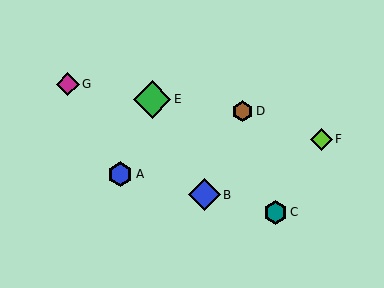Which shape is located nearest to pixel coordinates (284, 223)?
The teal hexagon (labeled C) at (276, 212) is nearest to that location.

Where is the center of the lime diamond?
The center of the lime diamond is at (321, 139).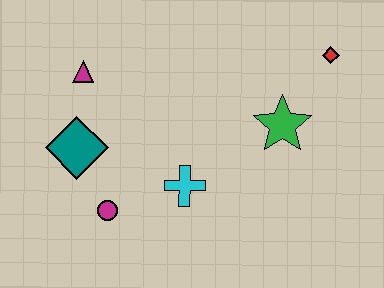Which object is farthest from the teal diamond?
The red diamond is farthest from the teal diamond.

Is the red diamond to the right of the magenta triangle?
Yes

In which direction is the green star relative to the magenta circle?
The green star is to the right of the magenta circle.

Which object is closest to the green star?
The red diamond is closest to the green star.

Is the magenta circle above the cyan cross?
No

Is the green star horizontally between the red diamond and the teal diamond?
Yes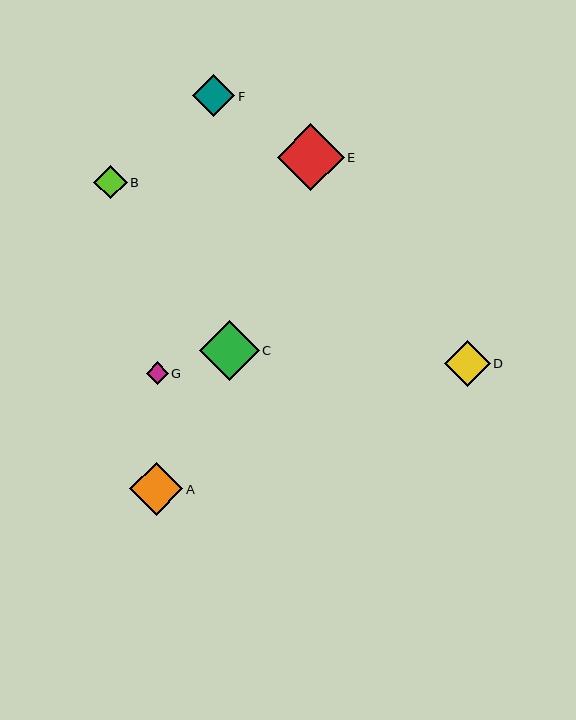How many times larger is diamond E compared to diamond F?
Diamond E is approximately 1.6 times the size of diamond F.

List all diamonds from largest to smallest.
From largest to smallest: E, C, A, D, F, B, G.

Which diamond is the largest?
Diamond E is the largest with a size of approximately 67 pixels.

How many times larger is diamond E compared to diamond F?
Diamond E is approximately 1.6 times the size of diamond F.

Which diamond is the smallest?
Diamond G is the smallest with a size of approximately 22 pixels.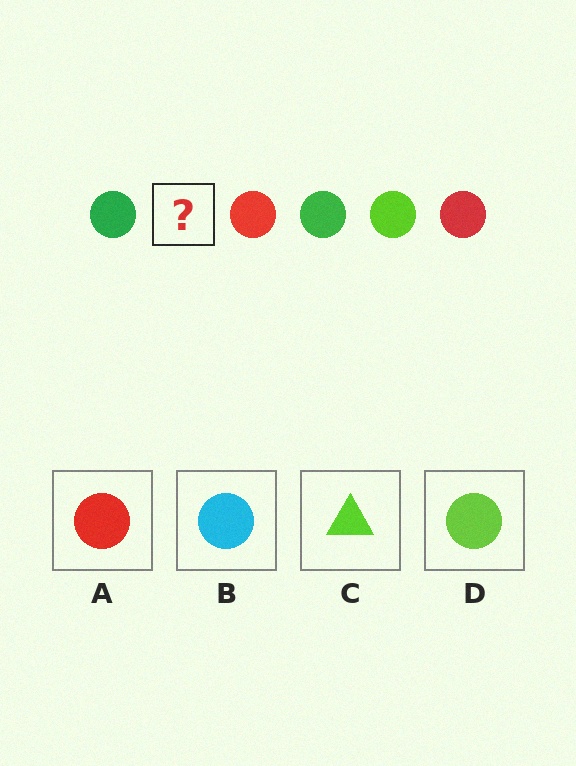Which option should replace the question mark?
Option D.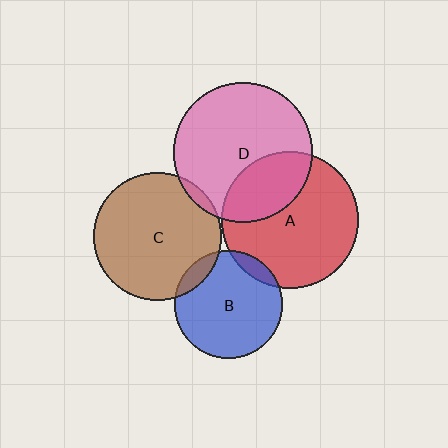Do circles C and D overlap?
Yes.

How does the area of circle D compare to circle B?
Approximately 1.7 times.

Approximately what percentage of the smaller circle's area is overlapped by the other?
Approximately 5%.